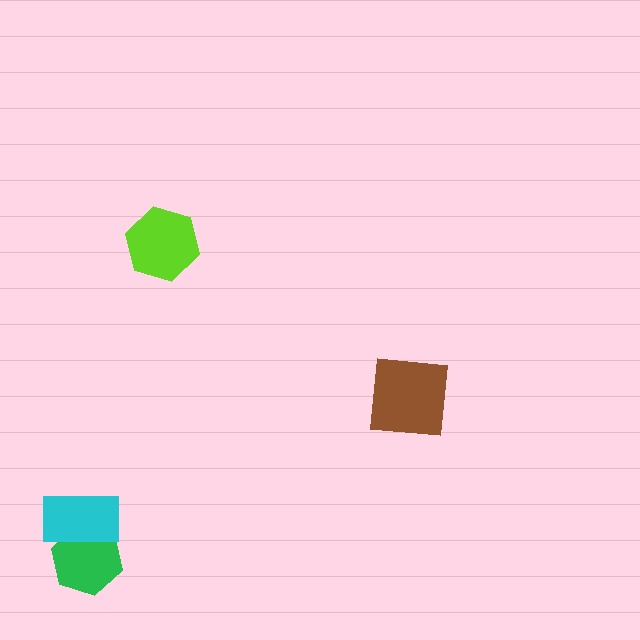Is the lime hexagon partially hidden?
No, no other shape covers it.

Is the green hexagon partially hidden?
Yes, it is partially covered by another shape.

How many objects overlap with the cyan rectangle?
1 object overlaps with the cyan rectangle.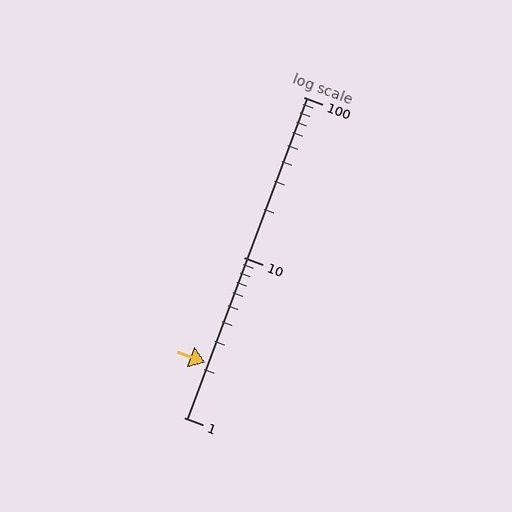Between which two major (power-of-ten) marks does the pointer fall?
The pointer is between 1 and 10.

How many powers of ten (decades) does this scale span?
The scale spans 2 decades, from 1 to 100.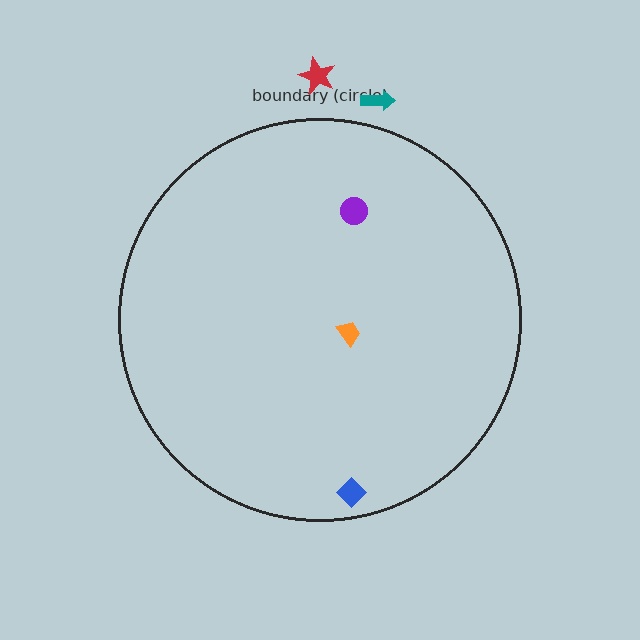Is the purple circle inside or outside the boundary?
Inside.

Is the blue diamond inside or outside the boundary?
Inside.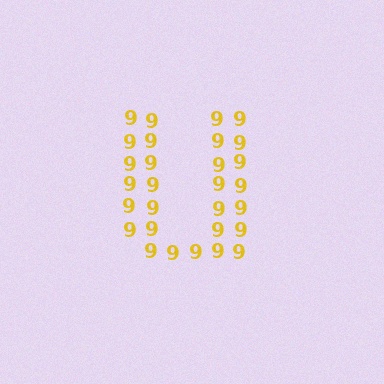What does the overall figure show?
The overall figure shows the letter U.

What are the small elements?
The small elements are digit 9's.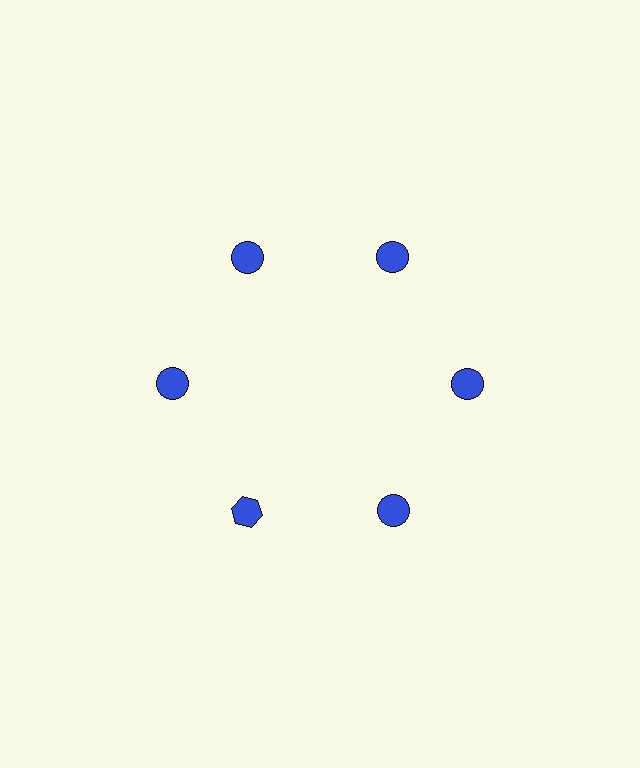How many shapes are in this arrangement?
There are 6 shapes arranged in a ring pattern.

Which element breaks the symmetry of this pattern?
The blue hexagon at roughly the 7 o'clock position breaks the symmetry. All other shapes are blue circles.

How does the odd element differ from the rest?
It has a different shape: hexagon instead of circle.